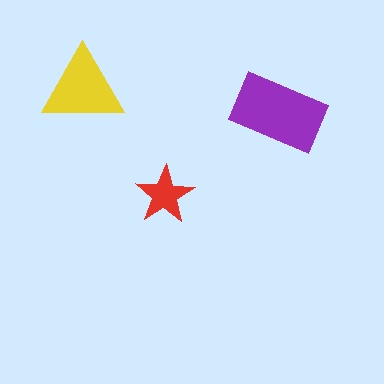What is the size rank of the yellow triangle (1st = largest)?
2nd.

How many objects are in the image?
There are 3 objects in the image.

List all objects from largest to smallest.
The purple rectangle, the yellow triangle, the red star.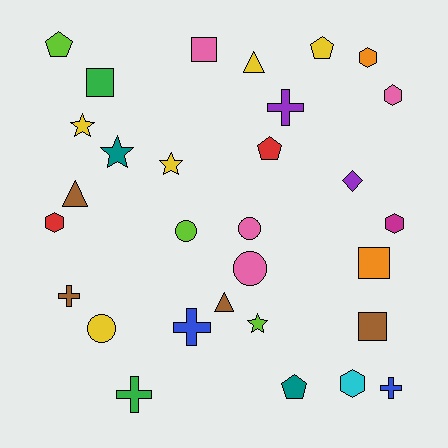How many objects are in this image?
There are 30 objects.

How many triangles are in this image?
There are 3 triangles.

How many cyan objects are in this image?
There is 1 cyan object.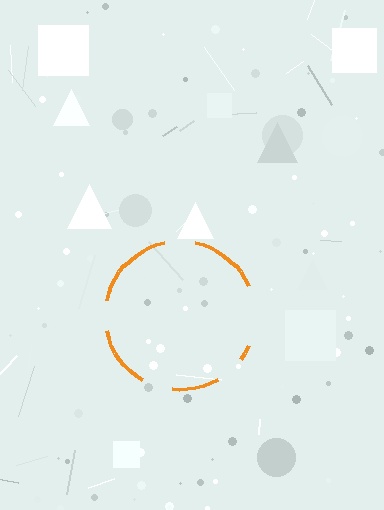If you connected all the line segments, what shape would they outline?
They would outline a circle.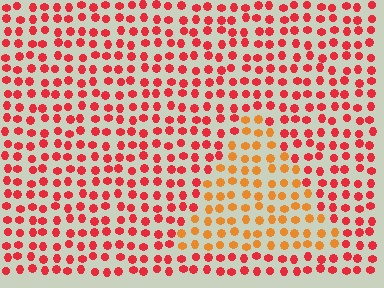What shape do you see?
I see a triangle.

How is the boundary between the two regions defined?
The boundary is defined purely by a slight shift in hue (about 36 degrees). Spacing, size, and orientation are identical on both sides.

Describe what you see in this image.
The image is filled with small red elements in a uniform arrangement. A triangle-shaped region is visible where the elements are tinted to a slightly different hue, forming a subtle color boundary.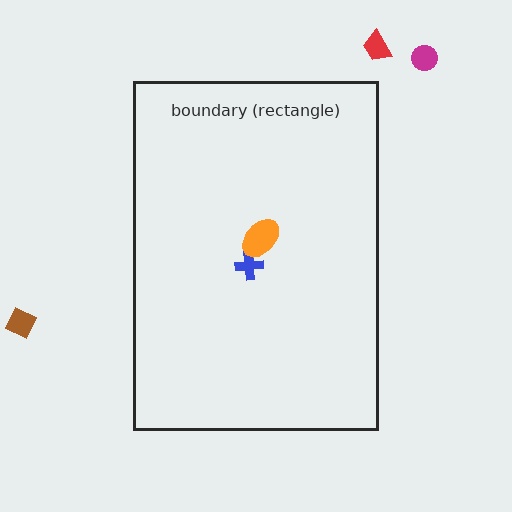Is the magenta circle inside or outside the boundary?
Outside.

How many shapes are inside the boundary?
2 inside, 3 outside.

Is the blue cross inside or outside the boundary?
Inside.